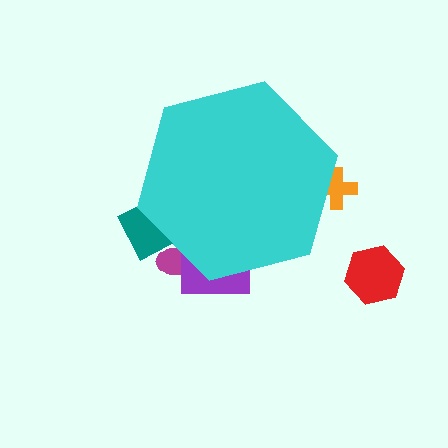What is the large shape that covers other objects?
A cyan hexagon.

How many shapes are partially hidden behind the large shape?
4 shapes are partially hidden.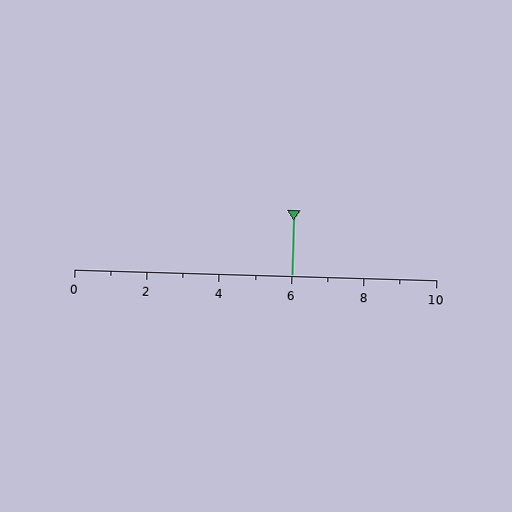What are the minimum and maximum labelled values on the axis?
The axis runs from 0 to 10.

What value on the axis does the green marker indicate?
The marker indicates approximately 6.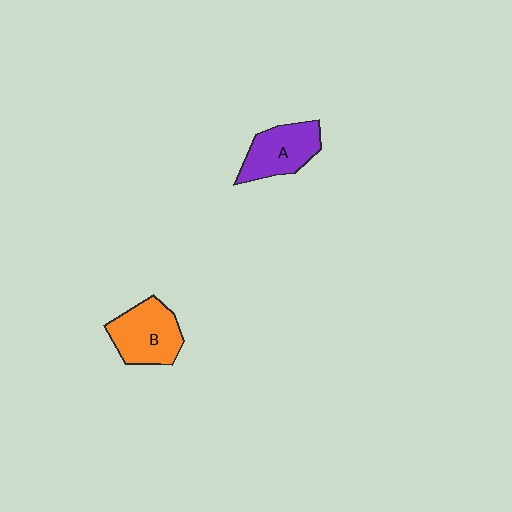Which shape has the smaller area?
Shape A (purple).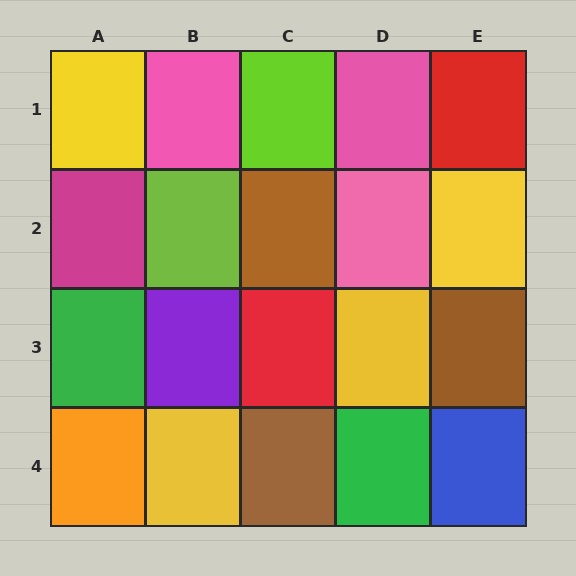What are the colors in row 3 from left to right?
Green, purple, red, yellow, brown.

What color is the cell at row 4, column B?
Yellow.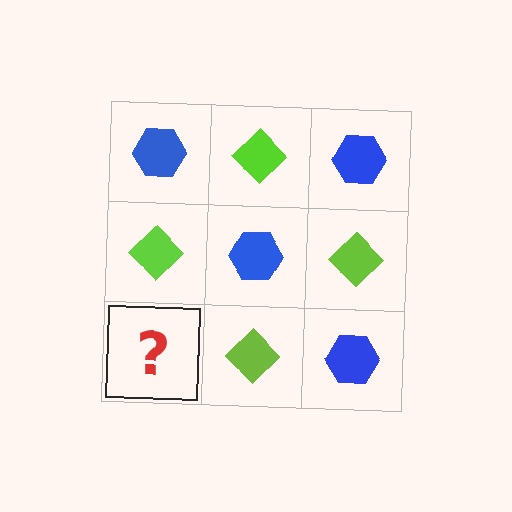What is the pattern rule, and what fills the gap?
The rule is that it alternates blue hexagon and lime diamond in a checkerboard pattern. The gap should be filled with a blue hexagon.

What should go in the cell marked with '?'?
The missing cell should contain a blue hexagon.